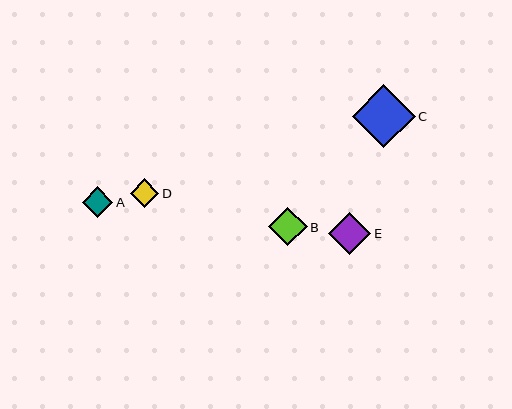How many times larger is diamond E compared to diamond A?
Diamond E is approximately 1.4 times the size of diamond A.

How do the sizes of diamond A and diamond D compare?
Diamond A and diamond D are approximately the same size.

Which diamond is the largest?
Diamond C is the largest with a size of approximately 63 pixels.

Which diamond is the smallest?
Diamond D is the smallest with a size of approximately 28 pixels.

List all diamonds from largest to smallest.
From largest to smallest: C, E, B, A, D.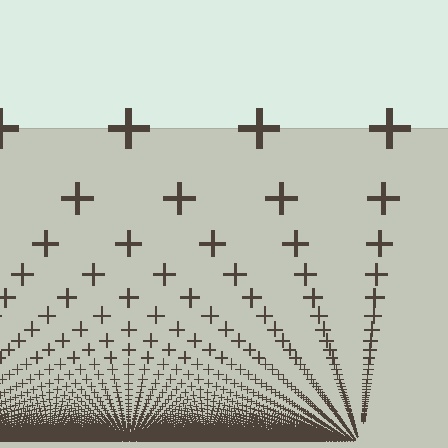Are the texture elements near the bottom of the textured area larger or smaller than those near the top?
Smaller. The gradient is inverted — elements near the bottom are smaller and denser.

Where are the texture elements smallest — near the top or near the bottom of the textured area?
Near the bottom.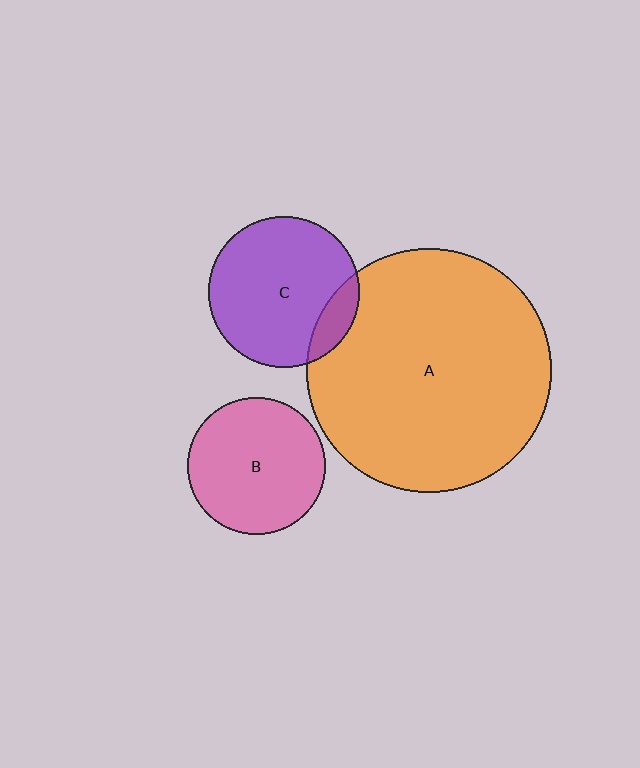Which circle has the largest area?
Circle A (orange).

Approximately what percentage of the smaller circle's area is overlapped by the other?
Approximately 15%.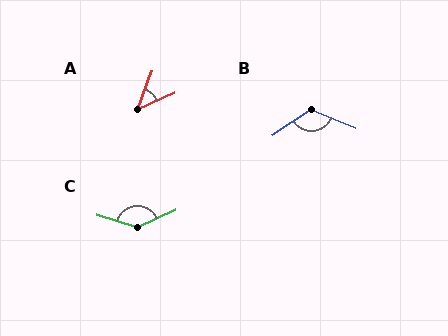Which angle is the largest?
C, at approximately 138 degrees.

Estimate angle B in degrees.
Approximately 124 degrees.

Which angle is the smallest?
A, at approximately 46 degrees.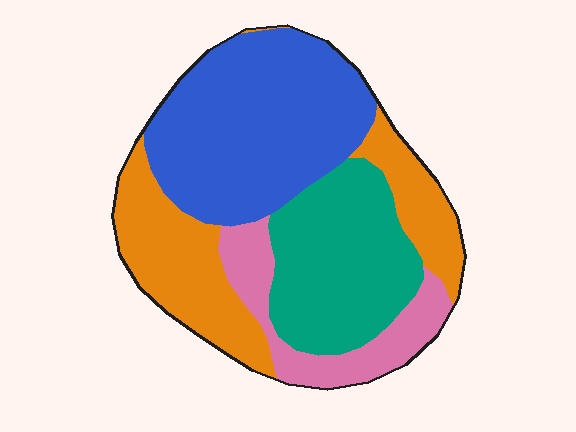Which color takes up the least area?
Pink, at roughly 15%.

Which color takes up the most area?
Blue, at roughly 35%.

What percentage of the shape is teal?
Teal covers 25% of the shape.